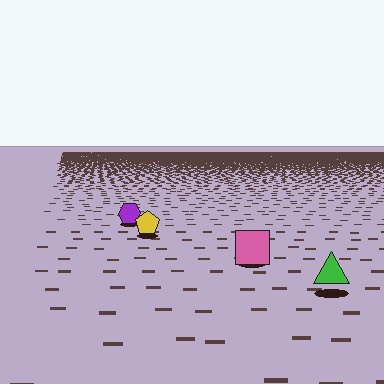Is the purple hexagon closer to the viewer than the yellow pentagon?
No. The yellow pentagon is closer — you can tell from the texture gradient: the ground texture is coarser near it.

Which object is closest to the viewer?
The green triangle is closest. The texture marks near it are larger and more spread out.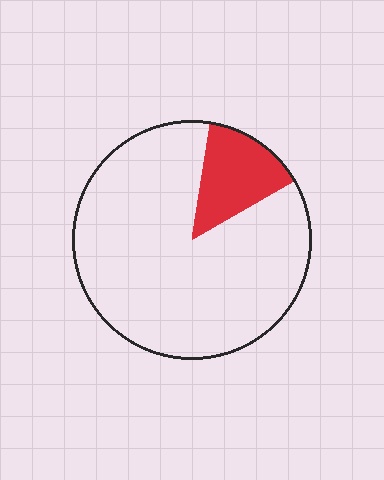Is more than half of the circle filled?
No.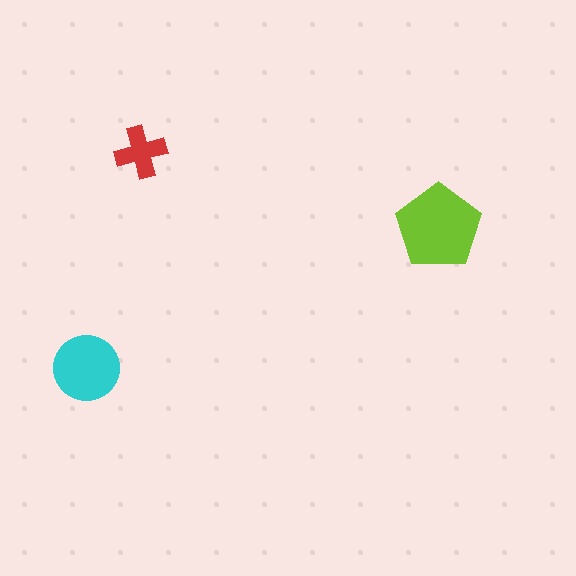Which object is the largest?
The lime pentagon.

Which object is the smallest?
The red cross.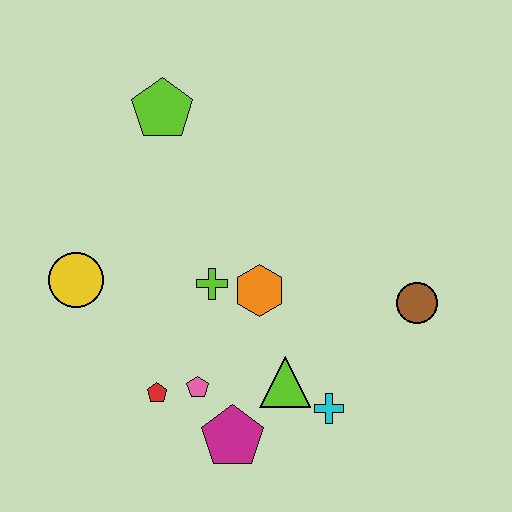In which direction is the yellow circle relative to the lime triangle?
The yellow circle is to the left of the lime triangle.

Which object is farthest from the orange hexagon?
The lime pentagon is farthest from the orange hexagon.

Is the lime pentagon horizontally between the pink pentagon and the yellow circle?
Yes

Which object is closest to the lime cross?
The orange hexagon is closest to the lime cross.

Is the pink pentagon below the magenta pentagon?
No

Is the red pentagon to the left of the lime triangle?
Yes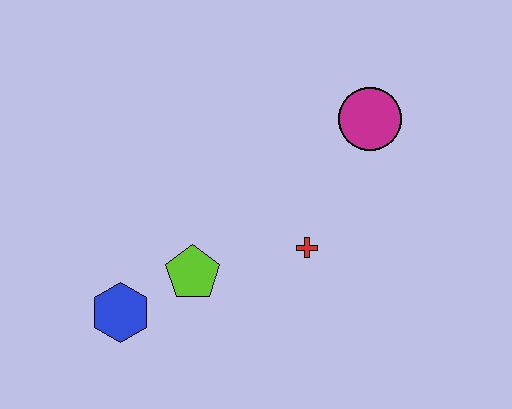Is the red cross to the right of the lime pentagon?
Yes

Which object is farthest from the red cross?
The blue hexagon is farthest from the red cross.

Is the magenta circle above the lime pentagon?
Yes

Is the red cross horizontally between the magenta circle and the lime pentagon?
Yes